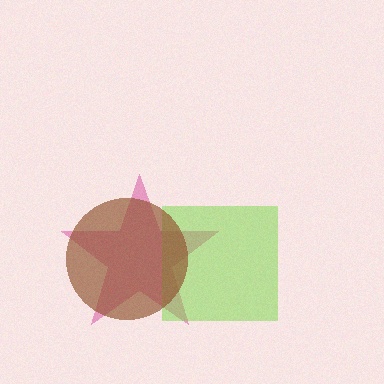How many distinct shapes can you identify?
There are 3 distinct shapes: a magenta star, a lime square, a brown circle.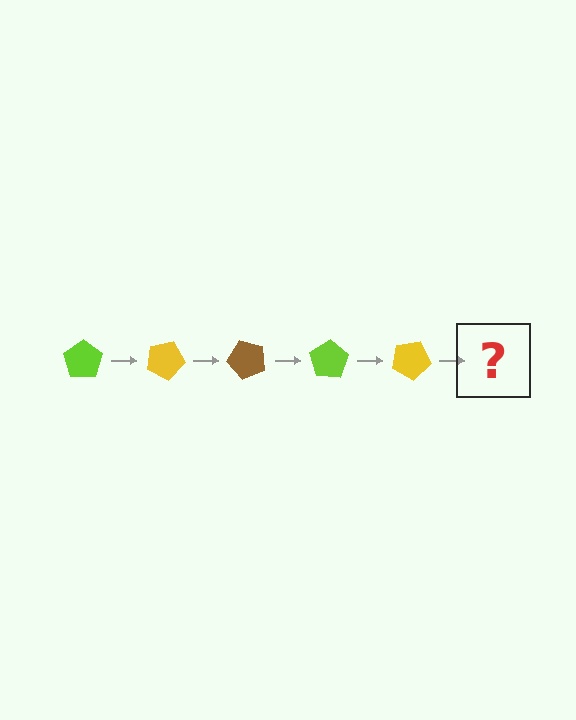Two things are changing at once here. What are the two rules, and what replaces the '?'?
The two rules are that it rotates 25 degrees each step and the color cycles through lime, yellow, and brown. The '?' should be a brown pentagon, rotated 125 degrees from the start.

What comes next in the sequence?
The next element should be a brown pentagon, rotated 125 degrees from the start.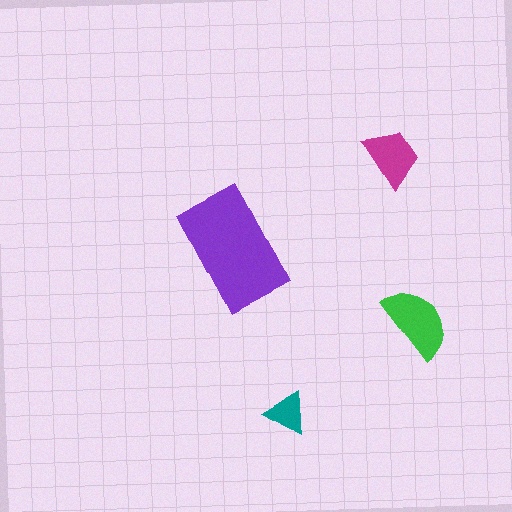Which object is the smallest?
The teal triangle.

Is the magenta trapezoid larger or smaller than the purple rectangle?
Smaller.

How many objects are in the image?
There are 4 objects in the image.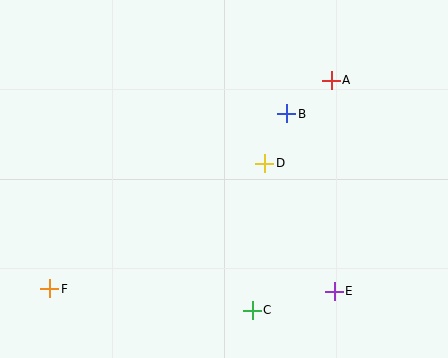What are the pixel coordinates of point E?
Point E is at (334, 291).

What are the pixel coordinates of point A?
Point A is at (331, 80).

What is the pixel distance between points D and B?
The distance between D and B is 54 pixels.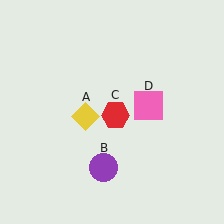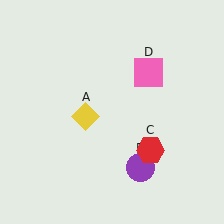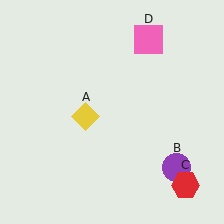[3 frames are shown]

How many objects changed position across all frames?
3 objects changed position: purple circle (object B), red hexagon (object C), pink square (object D).